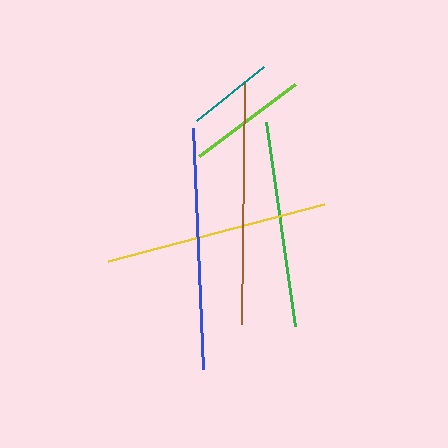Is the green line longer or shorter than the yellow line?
The yellow line is longer than the green line.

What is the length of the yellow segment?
The yellow segment is approximately 223 pixels long.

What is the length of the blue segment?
The blue segment is approximately 241 pixels long.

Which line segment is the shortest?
The teal line is the shortest at approximately 85 pixels.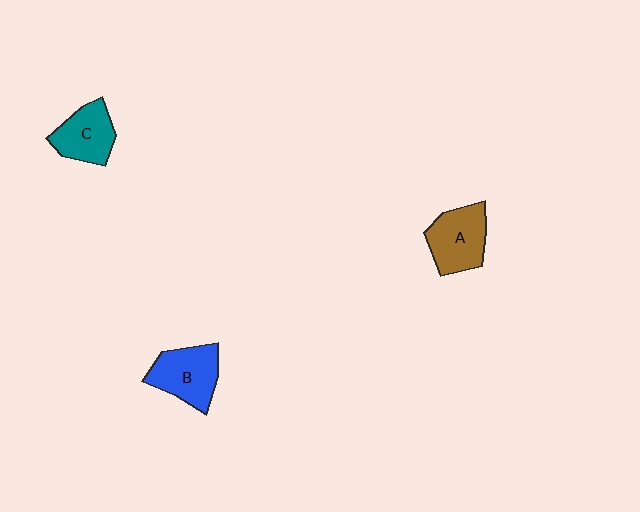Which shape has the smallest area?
Shape C (teal).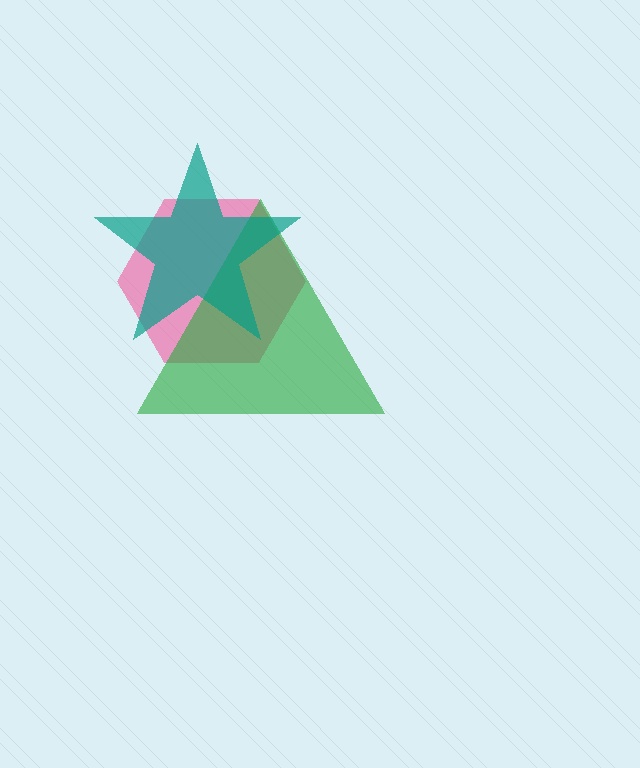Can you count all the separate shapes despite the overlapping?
Yes, there are 3 separate shapes.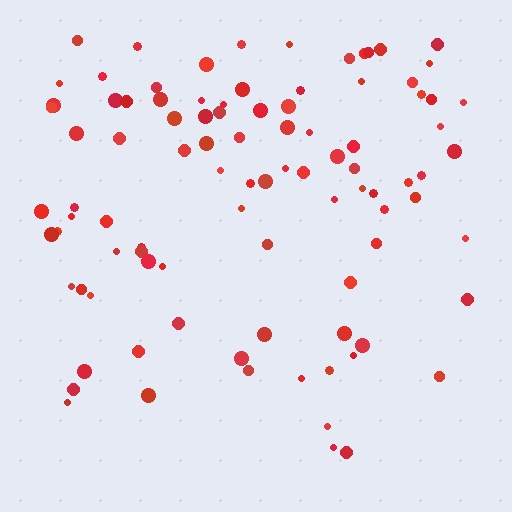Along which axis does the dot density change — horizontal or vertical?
Vertical.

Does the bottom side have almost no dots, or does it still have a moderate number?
Still a moderate number, just noticeably fewer than the top.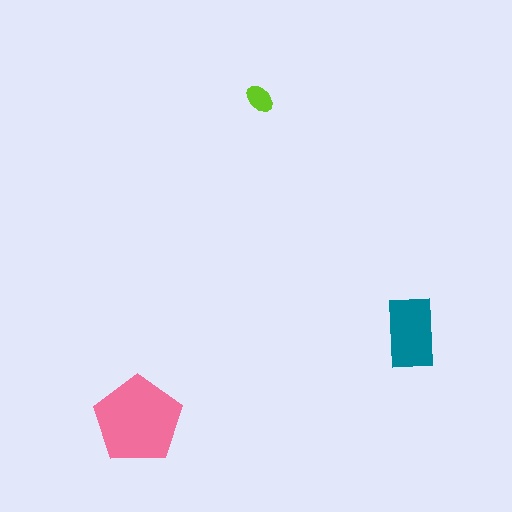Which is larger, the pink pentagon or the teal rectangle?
The pink pentagon.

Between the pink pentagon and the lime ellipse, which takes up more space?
The pink pentagon.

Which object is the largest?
The pink pentagon.